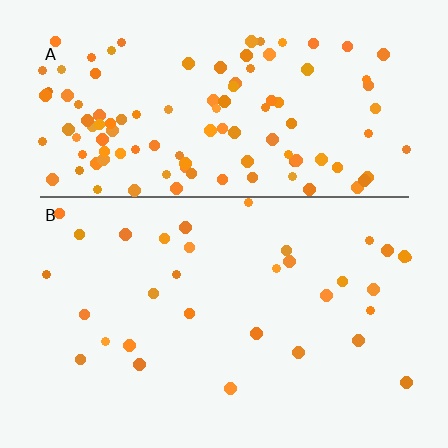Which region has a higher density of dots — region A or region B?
A (the top).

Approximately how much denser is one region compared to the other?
Approximately 3.6× — region A over region B.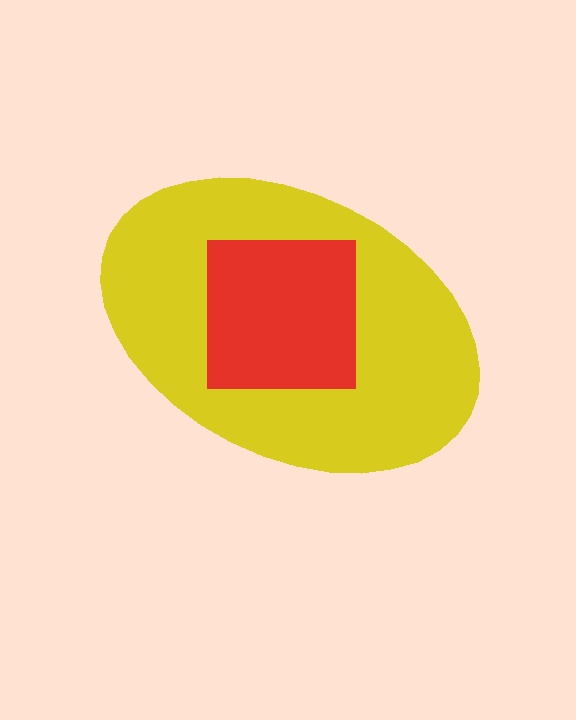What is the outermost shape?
The yellow ellipse.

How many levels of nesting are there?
2.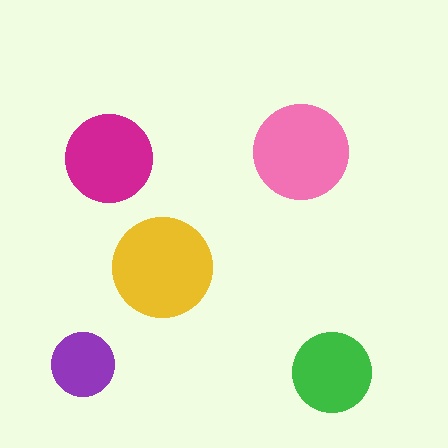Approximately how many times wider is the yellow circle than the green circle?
About 1.5 times wider.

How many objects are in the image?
There are 5 objects in the image.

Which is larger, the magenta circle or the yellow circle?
The yellow one.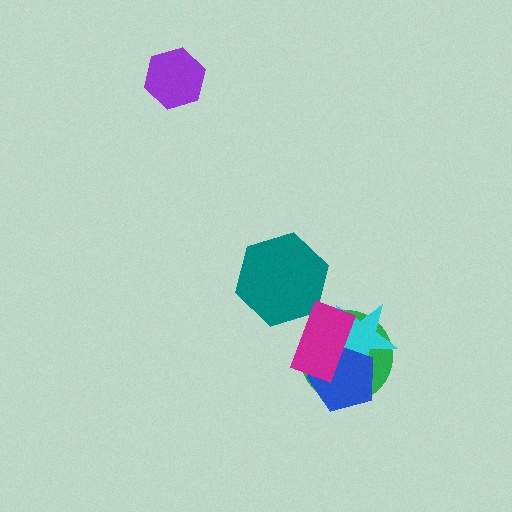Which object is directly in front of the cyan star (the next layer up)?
The blue pentagon is directly in front of the cyan star.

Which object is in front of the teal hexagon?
The magenta rectangle is in front of the teal hexagon.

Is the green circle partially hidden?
Yes, it is partially covered by another shape.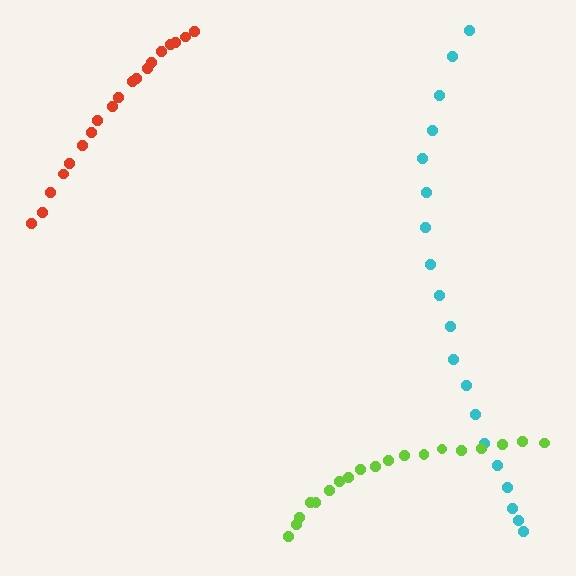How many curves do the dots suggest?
There are 3 distinct paths.